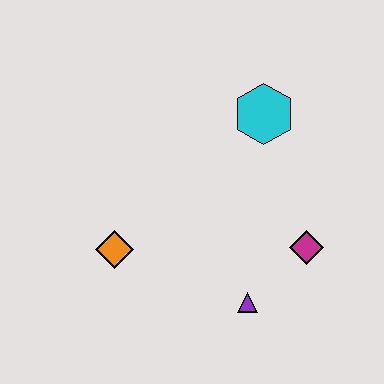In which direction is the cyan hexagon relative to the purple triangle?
The cyan hexagon is above the purple triangle.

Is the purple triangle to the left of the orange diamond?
No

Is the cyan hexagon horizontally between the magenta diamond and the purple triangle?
Yes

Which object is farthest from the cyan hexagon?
The orange diamond is farthest from the cyan hexagon.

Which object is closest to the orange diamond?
The purple triangle is closest to the orange diamond.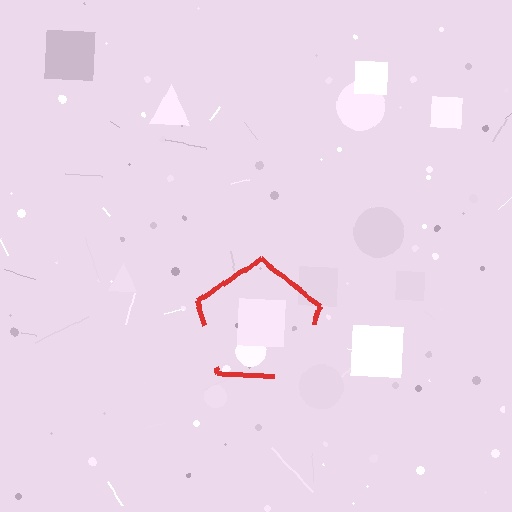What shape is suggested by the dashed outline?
The dashed outline suggests a pentagon.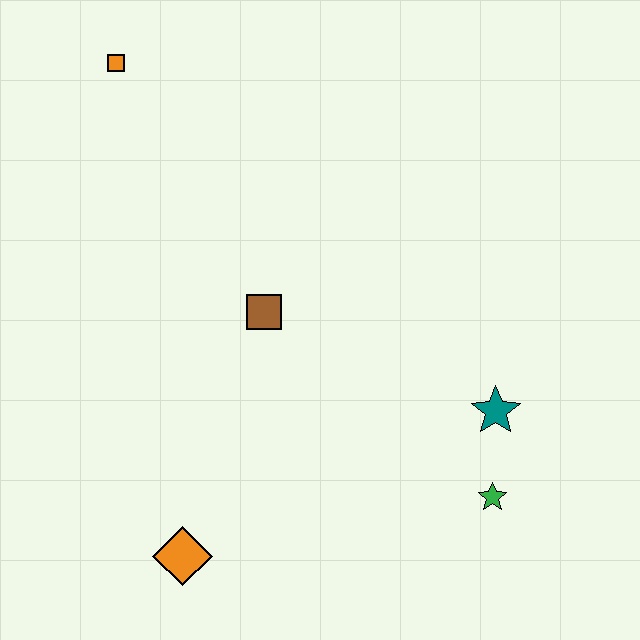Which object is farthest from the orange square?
The green star is farthest from the orange square.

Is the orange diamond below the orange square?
Yes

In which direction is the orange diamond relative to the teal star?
The orange diamond is to the left of the teal star.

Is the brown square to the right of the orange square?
Yes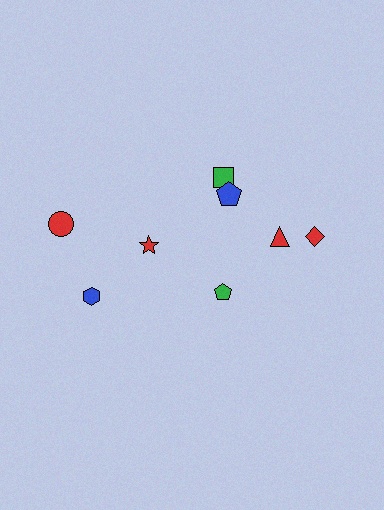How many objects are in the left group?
There are 3 objects.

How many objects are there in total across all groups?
There are 8 objects.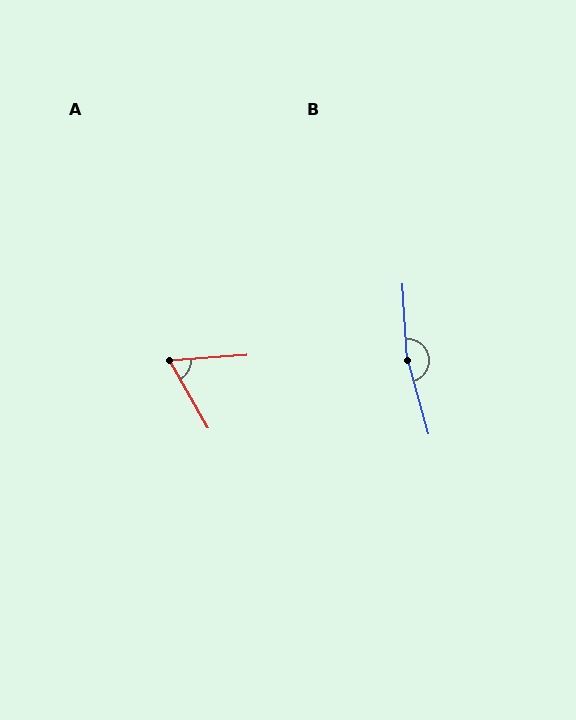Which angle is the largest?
B, at approximately 168 degrees.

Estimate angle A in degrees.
Approximately 65 degrees.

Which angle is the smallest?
A, at approximately 65 degrees.